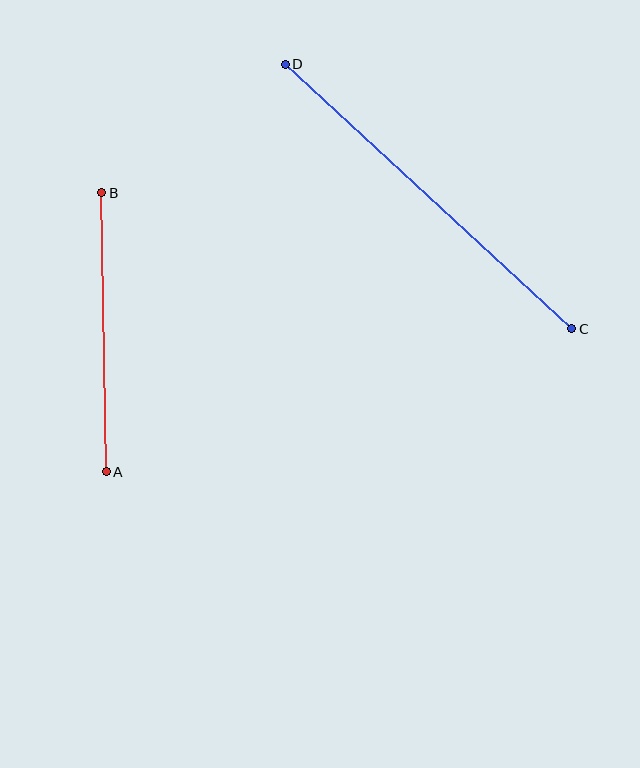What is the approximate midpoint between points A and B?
The midpoint is at approximately (104, 332) pixels.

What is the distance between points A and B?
The distance is approximately 279 pixels.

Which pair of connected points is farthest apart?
Points C and D are farthest apart.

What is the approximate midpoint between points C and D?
The midpoint is at approximately (429, 196) pixels.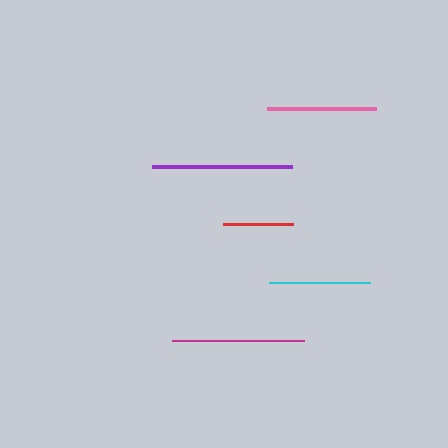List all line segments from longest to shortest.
From longest to shortest: purple, magenta, pink, cyan, red.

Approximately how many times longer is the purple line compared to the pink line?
The purple line is approximately 1.3 times the length of the pink line.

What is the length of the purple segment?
The purple segment is approximately 140 pixels long.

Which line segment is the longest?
The purple line is the longest at approximately 140 pixels.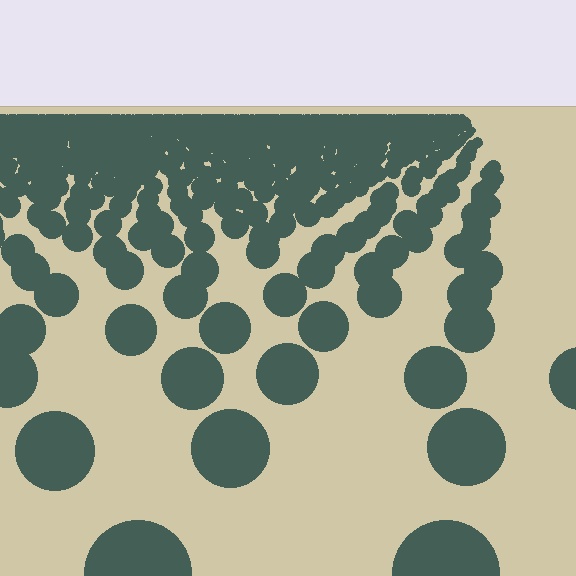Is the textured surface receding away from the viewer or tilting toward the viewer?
The surface is receding away from the viewer. Texture elements get smaller and denser toward the top.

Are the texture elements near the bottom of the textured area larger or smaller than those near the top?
Larger. Near the bottom, elements are closer to the viewer and appear at a bigger on-screen size.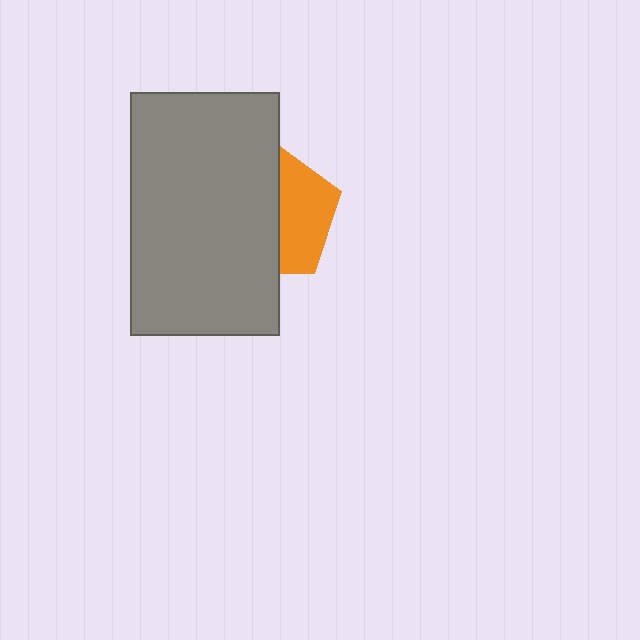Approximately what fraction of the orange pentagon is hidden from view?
Roughly 59% of the orange pentagon is hidden behind the gray rectangle.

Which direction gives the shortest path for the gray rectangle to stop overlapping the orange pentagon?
Moving left gives the shortest separation.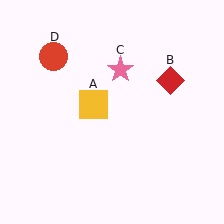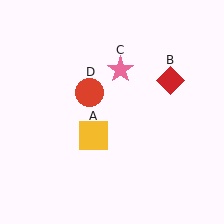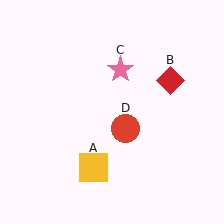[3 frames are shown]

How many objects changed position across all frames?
2 objects changed position: yellow square (object A), red circle (object D).